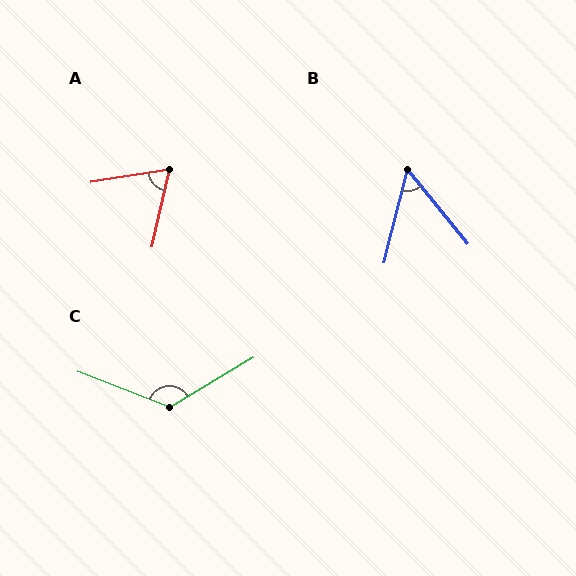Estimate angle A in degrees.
Approximately 68 degrees.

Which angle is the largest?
C, at approximately 128 degrees.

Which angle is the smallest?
B, at approximately 53 degrees.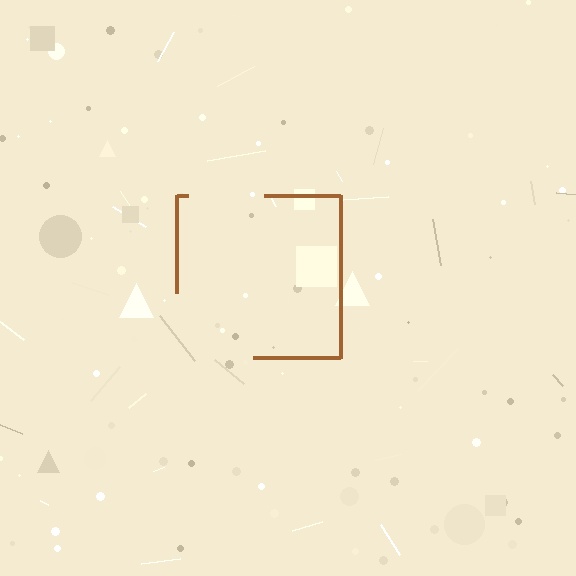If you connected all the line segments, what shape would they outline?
They would outline a square.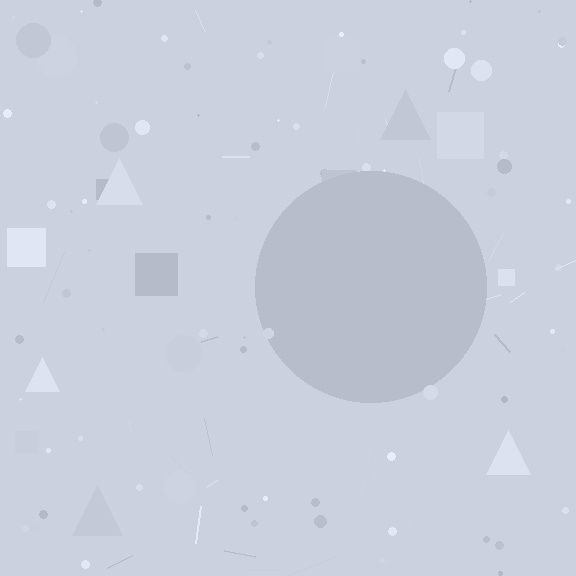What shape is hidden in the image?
A circle is hidden in the image.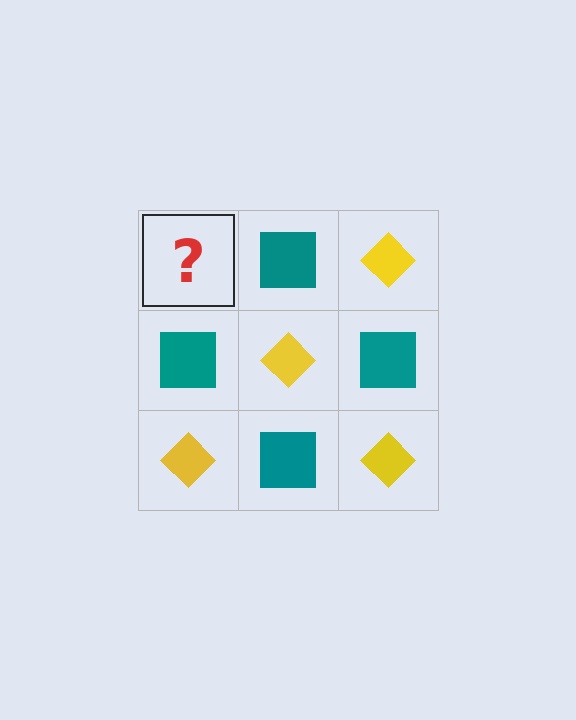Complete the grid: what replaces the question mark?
The question mark should be replaced with a yellow diamond.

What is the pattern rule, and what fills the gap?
The rule is that it alternates yellow diamond and teal square in a checkerboard pattern. The gap should be filled with a yellow diamond.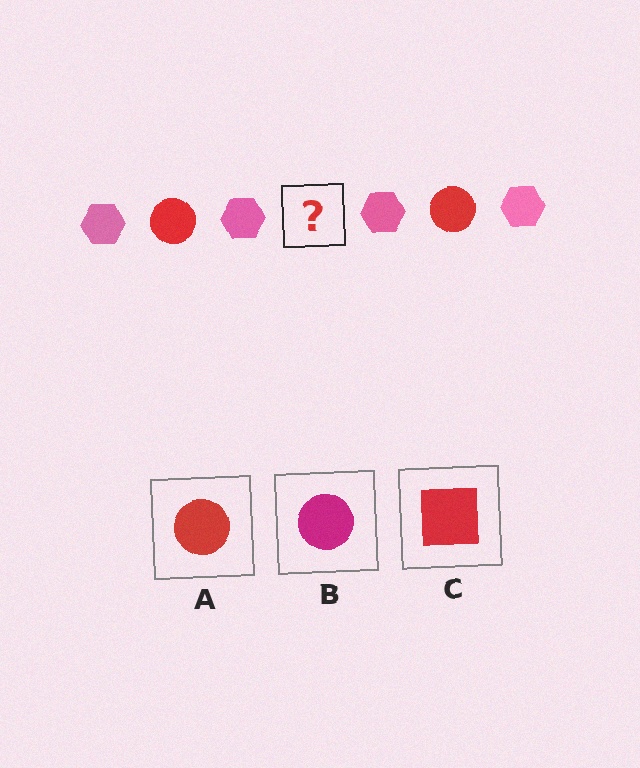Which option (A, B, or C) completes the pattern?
A.